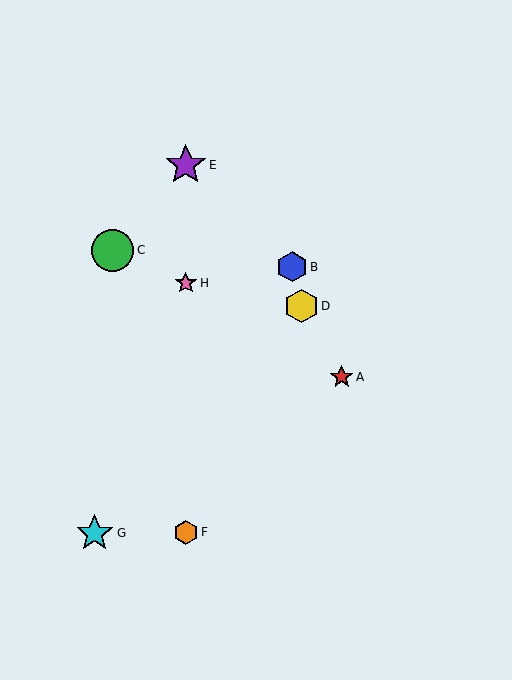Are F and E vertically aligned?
Yes, both are at x≈186.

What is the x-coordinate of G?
Object G is at x≈95.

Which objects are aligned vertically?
Objects E, F, H are aligned vertically.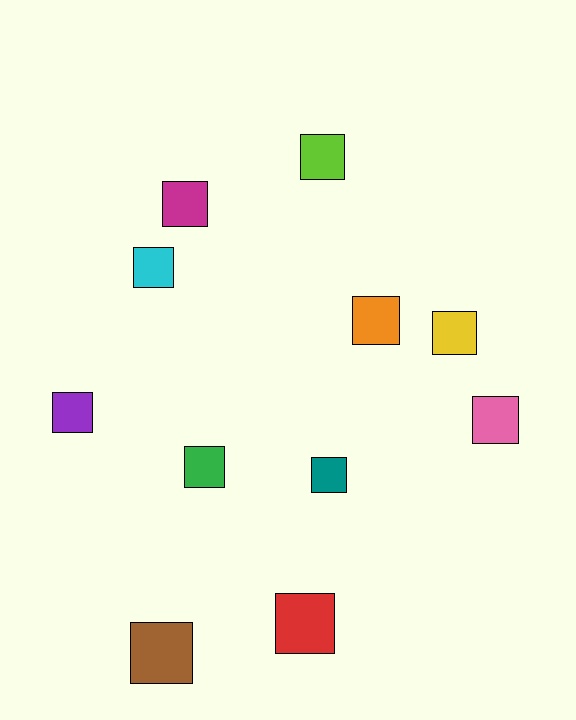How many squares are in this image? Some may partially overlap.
There are 11 squares.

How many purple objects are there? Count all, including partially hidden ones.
There is 1 purple object.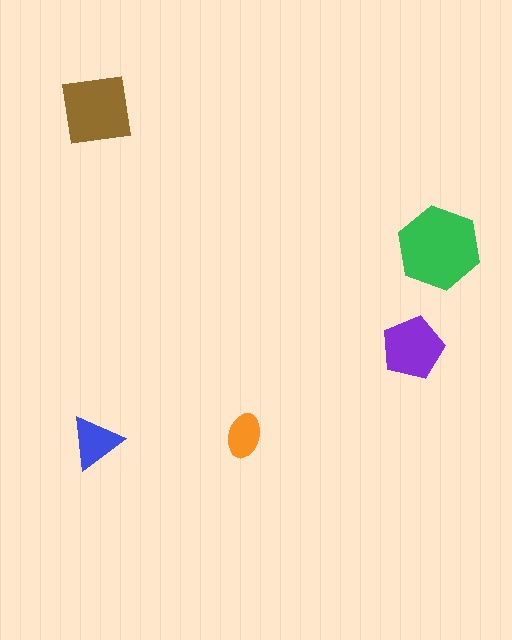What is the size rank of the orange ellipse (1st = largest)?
5th.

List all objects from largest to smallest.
The green hexagon, the brown square, the purple pentagon, the blue triangle, the orange ellipse.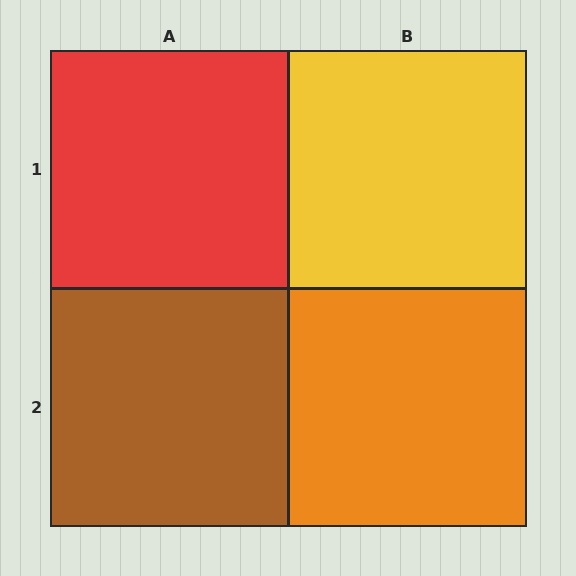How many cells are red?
1 cell is red.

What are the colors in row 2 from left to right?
Brown, orange.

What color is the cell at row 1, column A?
Red.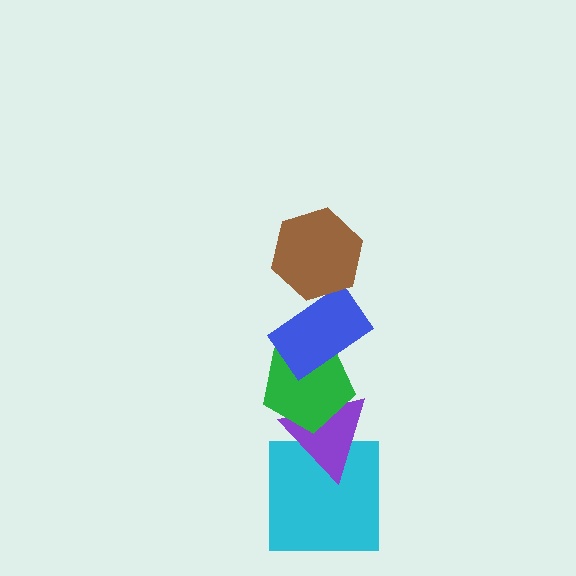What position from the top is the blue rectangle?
The blue rectangle is 2nd from the top.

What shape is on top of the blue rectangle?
The brown hexagon is on top of the blue rectangle.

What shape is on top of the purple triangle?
The green pentagon is on top of the purple triangle.